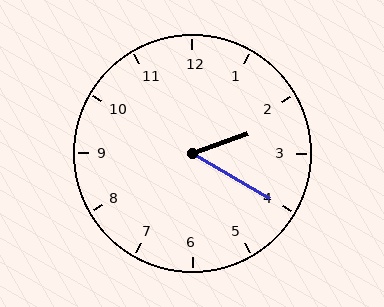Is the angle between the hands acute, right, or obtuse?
It is acute.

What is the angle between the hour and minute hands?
Approximately 50 degrees.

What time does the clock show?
2:20.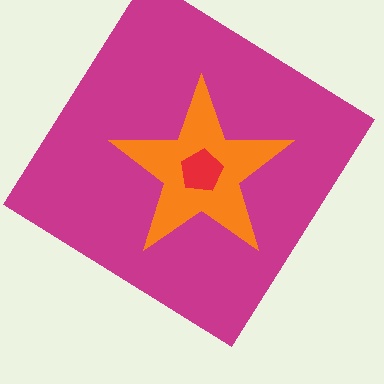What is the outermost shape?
The magenta diamond.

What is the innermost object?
The red pentagon.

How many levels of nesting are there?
3.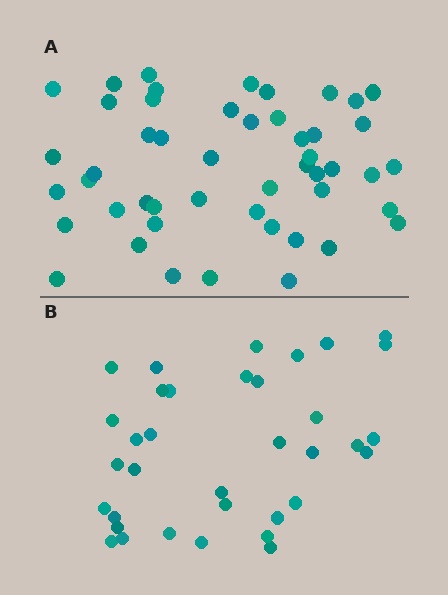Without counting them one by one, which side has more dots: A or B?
Region A (the top region) has more dots.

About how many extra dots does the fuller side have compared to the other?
Region A has approximately 15 more dots than region B.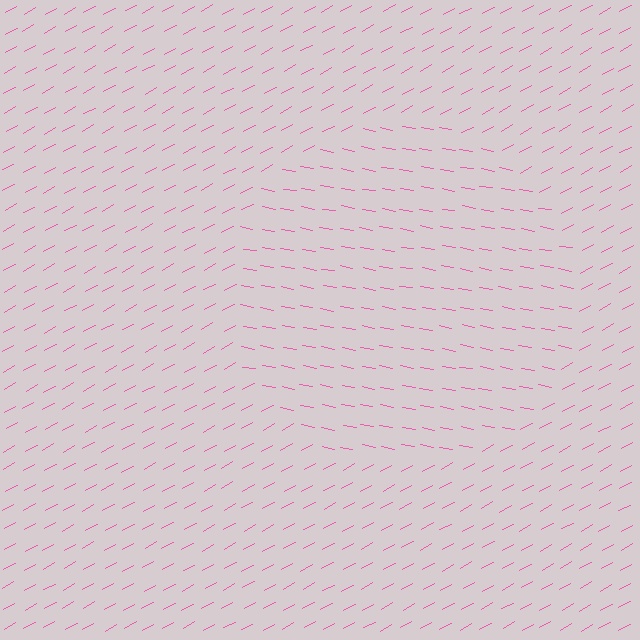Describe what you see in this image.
The image is filled with small pink line segments. A circle region in the image has lines oriented differently from the surrounding lines, creating a visible texture boundary.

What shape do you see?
I see a circle.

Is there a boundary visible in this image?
Yes, there is a texture boundary formed by a change in line orientation.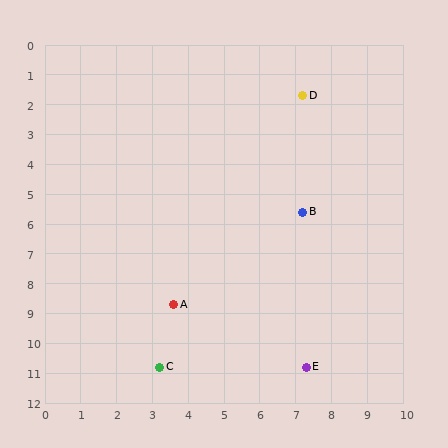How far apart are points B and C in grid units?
Points B and C are about 6.6 grid units apart.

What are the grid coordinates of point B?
Point B is at approximately (7.2, 5.6).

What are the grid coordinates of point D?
Point D is at approximately (7.2, 1.7).